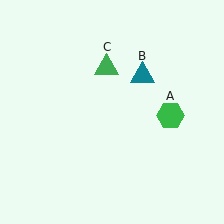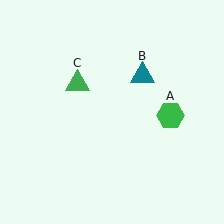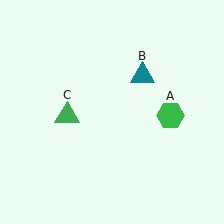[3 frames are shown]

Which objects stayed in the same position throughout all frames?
Green hexagon (object A) and teal triangle (object B) remained stationary.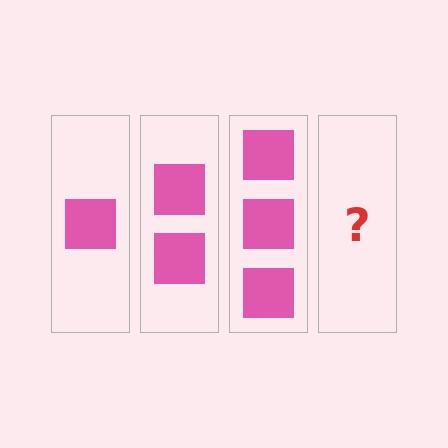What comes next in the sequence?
The next element should be 4 squares.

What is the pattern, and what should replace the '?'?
The pattern is that each step adds one more square. The '?' should be 4 squares.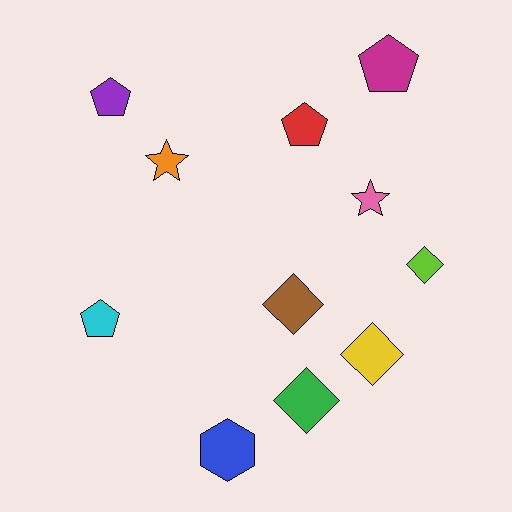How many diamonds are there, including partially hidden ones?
There are 4 diamonds.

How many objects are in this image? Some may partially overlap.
There are 11 objects.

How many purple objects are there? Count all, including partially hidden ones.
There is 1 purple object.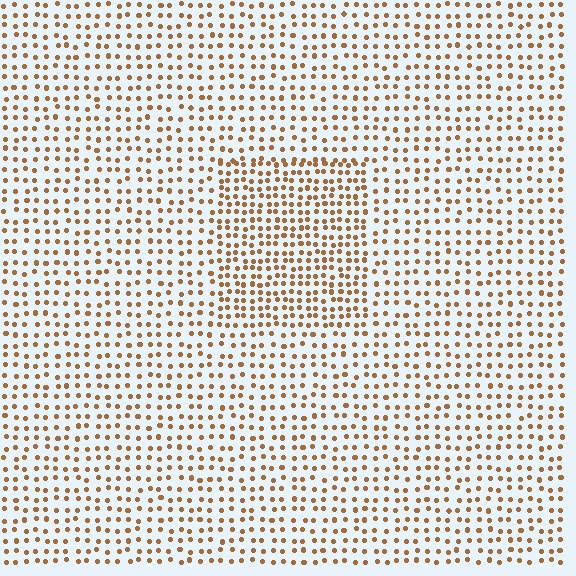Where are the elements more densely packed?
The elements are more densely packed inside the rectangle boundary.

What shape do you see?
I see a rectangle.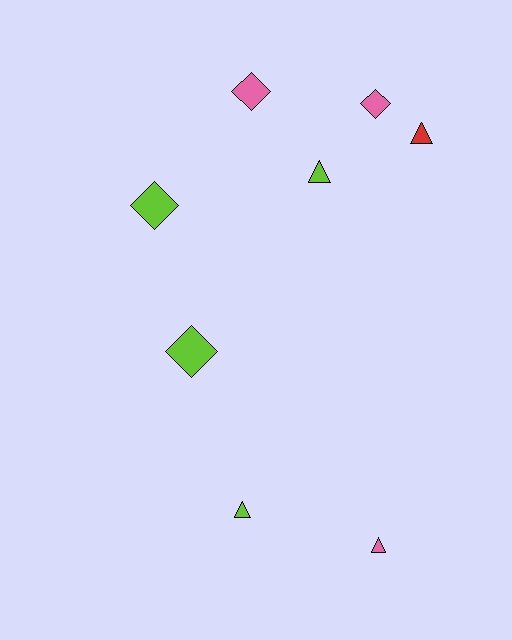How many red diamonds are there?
There are no red diamonds.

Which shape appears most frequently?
Triangle, with 4 objects.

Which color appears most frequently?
Lime, with 4 objects.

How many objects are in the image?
There are 8 objects.